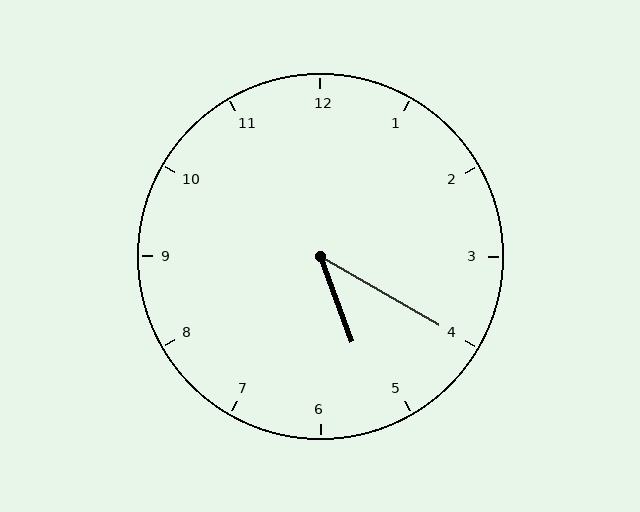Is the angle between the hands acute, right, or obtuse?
It is acute.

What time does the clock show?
5:20.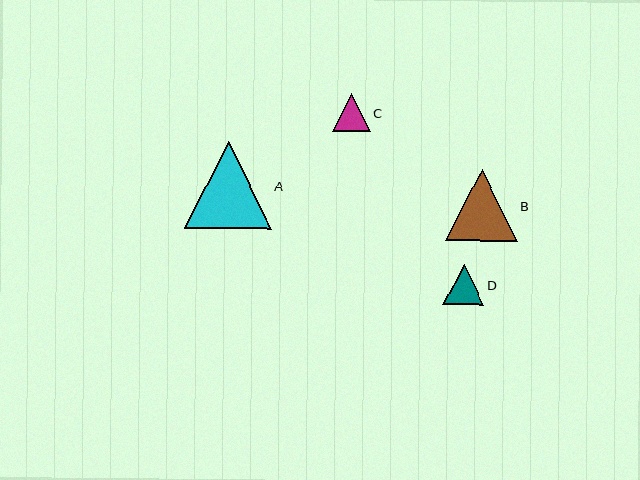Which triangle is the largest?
Triangle A is the largest with a size of approximately 87 pixels.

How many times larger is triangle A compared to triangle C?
Triangle A is approximately 2.3 times the size of triangle C.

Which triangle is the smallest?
Triangle C is the smallest with a size of approximately 38 pixels.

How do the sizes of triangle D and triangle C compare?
Triangle D and triangle C are approximately the same size.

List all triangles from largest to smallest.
From largest to smallest: A, B, D, C.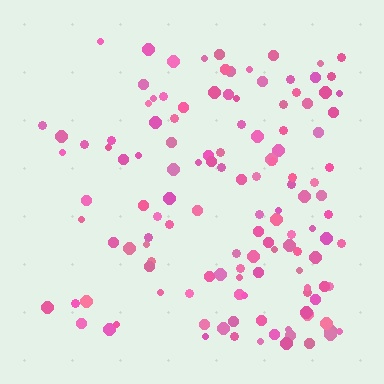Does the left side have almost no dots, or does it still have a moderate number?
Still a moderate number, just noticeably fewer than the right.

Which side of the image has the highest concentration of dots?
The right.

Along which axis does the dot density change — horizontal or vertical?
Horizontal.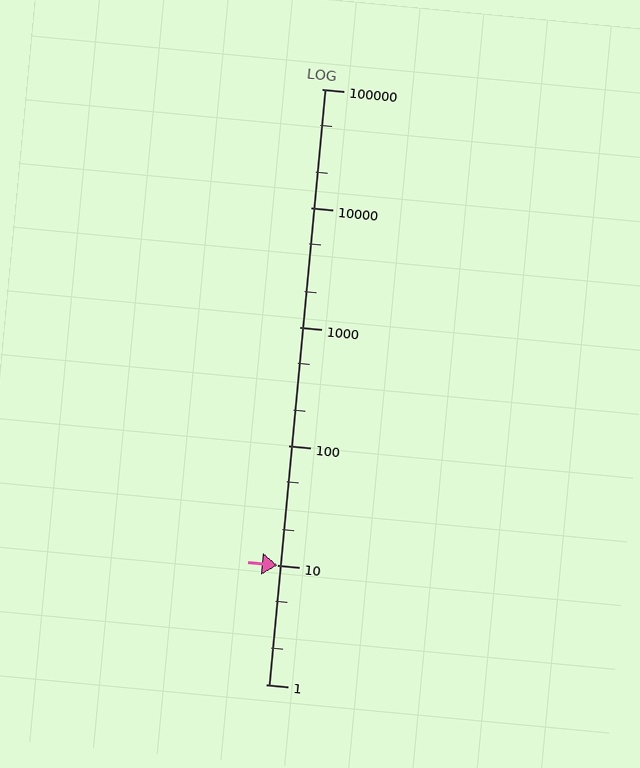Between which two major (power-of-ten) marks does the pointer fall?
The pointer is between 10 and 100.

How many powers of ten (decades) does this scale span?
The scale spans 5 decades, from 1 to 100000.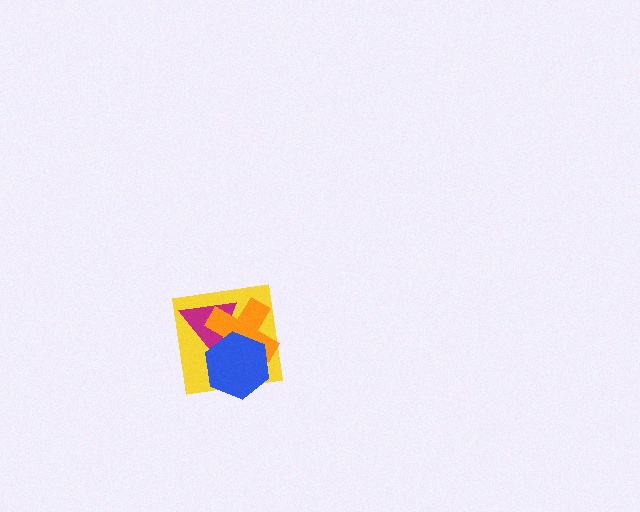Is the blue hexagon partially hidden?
No, no other shape covers it.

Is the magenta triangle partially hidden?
Yes, it is partially covered by another shape.